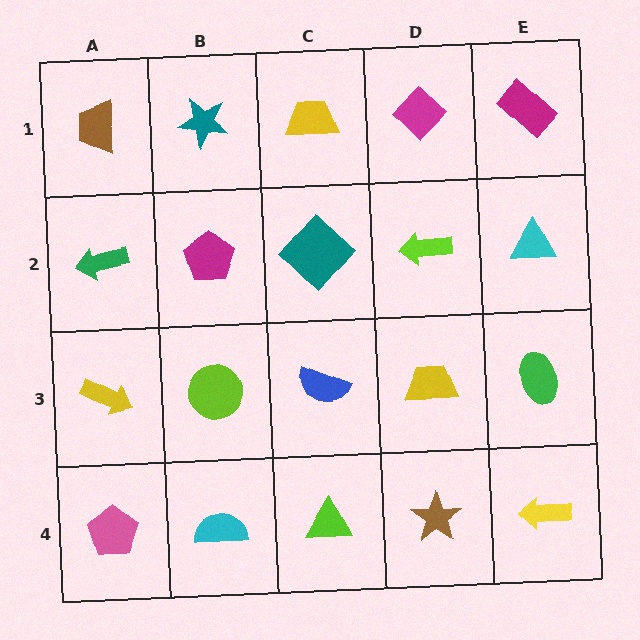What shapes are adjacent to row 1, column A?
A green arrow (row 2, column A), a teal star (row 1, column B).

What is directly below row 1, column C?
A teal diamond.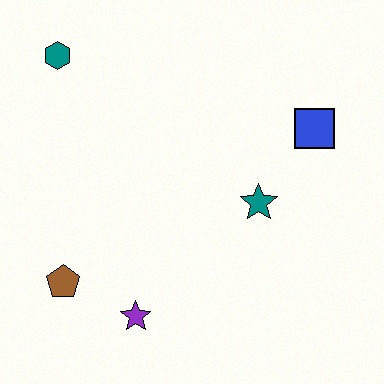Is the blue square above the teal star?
Yes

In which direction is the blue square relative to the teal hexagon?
The blue square is to the right of the teal hexagon.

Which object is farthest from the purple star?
The teal hexagon is farthest from the purple star.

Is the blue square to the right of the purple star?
Yes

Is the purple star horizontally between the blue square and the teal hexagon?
Yes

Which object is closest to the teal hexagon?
The brown pentagon is closest to the teal hexagon.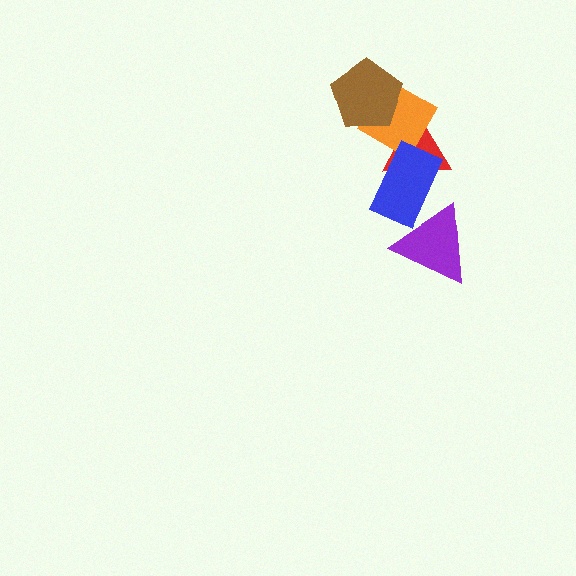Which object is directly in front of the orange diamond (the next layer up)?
The brown pentagon is directly in front of the orange diamond.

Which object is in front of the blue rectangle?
The purple triangle is in front of the blue rectangle.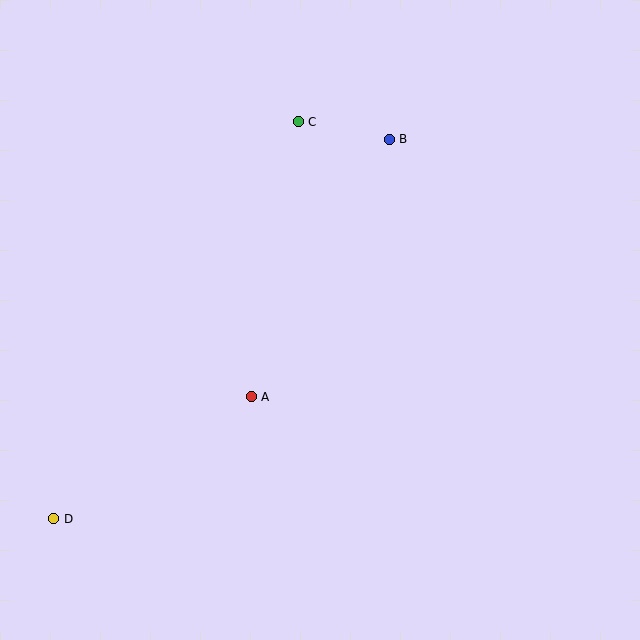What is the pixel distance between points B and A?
The distance between B and A is 292 pixels.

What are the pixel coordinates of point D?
Point D is at (54, 519).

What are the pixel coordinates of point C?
Point C is at (298, 122).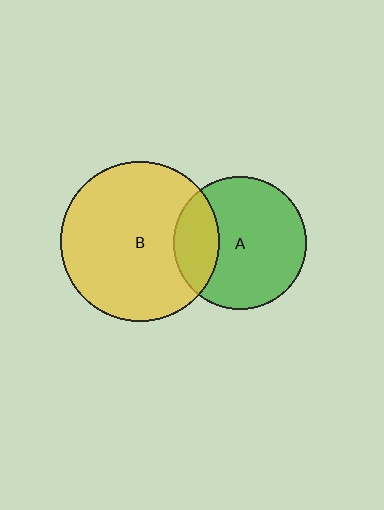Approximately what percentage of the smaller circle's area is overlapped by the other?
Approximately 25%.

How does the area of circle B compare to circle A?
Approximately 1.4 times.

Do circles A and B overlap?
Yes.